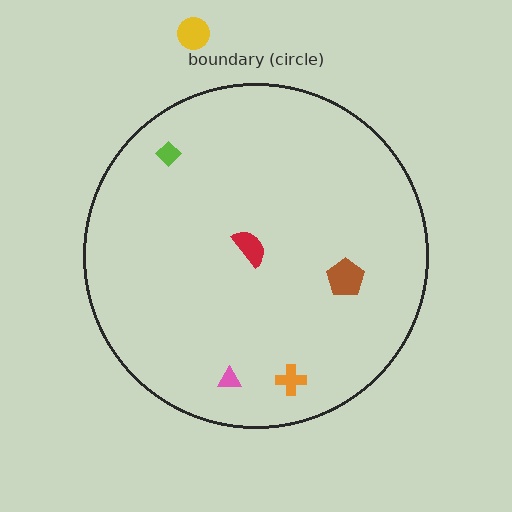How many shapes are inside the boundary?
5 inside, 1 outside.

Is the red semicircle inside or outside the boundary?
Inside.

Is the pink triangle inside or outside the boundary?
Inside.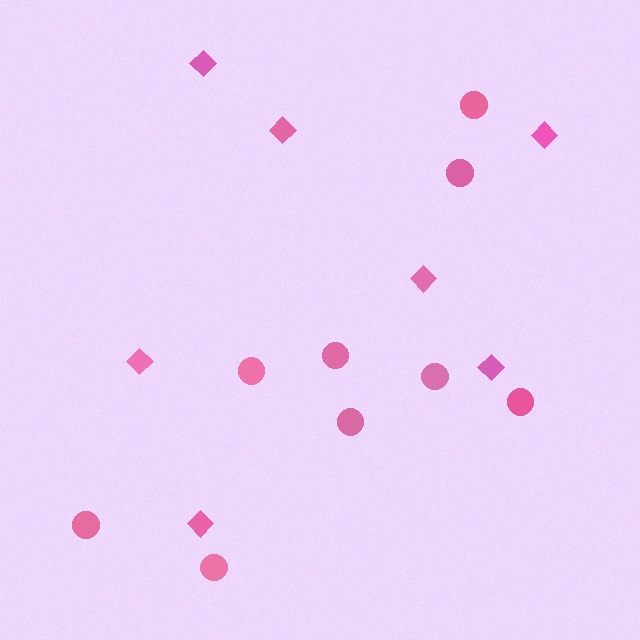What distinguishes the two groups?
There are 2 groups: one group of diamonds (7) and one group of circles (9).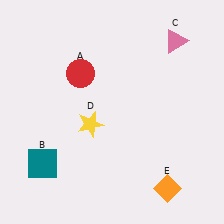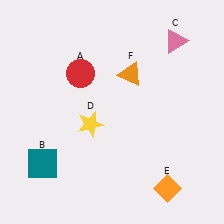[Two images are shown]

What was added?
An orange triangle (F) was added in Image 2.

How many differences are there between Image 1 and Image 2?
There is 1 difference between the two images.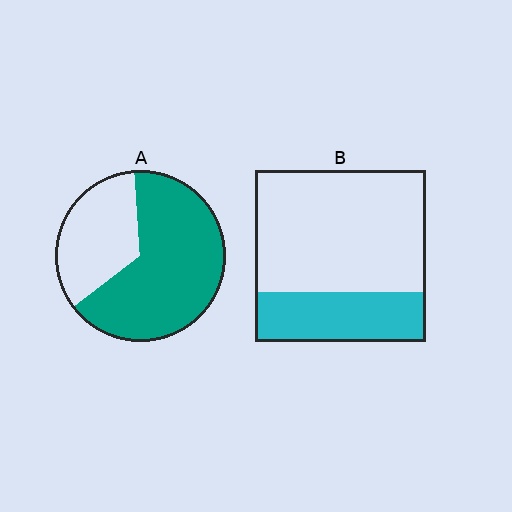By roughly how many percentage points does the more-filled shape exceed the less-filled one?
By roughly 35 percentage points (A over B).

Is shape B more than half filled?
No.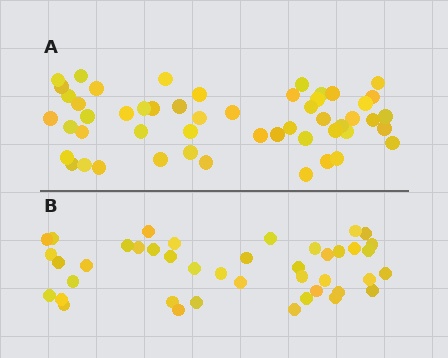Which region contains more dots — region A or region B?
Region A (the top region) has more dots.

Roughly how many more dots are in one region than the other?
Region A has roughly 10 or so more dots than region B.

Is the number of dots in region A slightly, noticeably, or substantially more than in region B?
Region A has only slightly more — the two regions are fairly close. The ratio is roughly 1.2 to 1.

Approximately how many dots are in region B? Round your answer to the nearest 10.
About 40 dots. (The exact count is 42, which rounds to 40.)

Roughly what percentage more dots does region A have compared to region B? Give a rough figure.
About 25% more.